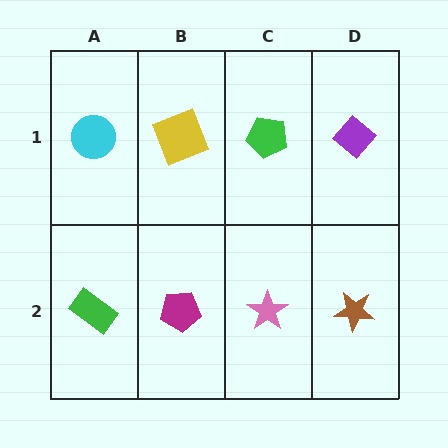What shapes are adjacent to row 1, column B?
A magenta pentagon (row 2, column B), a cyan circle (row 1, column A), a green pentagon (row 1, column C).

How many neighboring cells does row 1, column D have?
2.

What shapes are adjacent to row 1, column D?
A brown star (row 2, column D), a green pentagon (row 1, column C).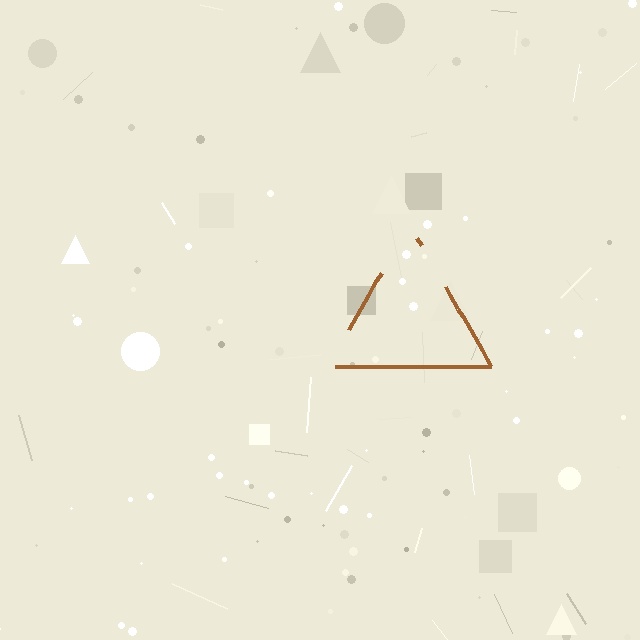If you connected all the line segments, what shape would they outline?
They would outline a triangle.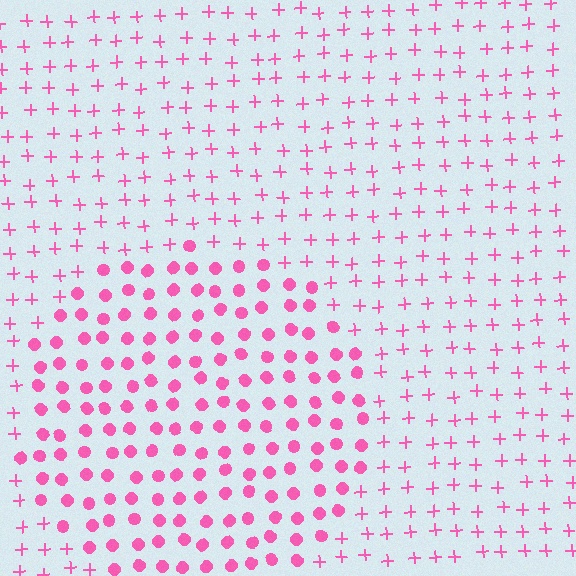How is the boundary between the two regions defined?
The boundary is defined by a change in element shape: circles inside vs. plus signs outside. All elements share the same color and spacing.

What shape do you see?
I see a circle.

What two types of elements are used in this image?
The image uses circles inside the circle region and plus signs outside it.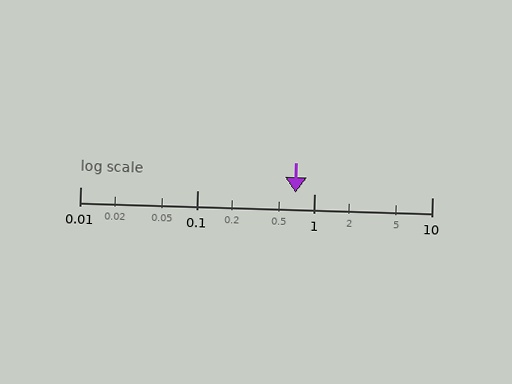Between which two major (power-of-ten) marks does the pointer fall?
The pointer is between 0.1 and 1.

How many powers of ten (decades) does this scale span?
The scale spans 3 decades, from 0.01 to 10.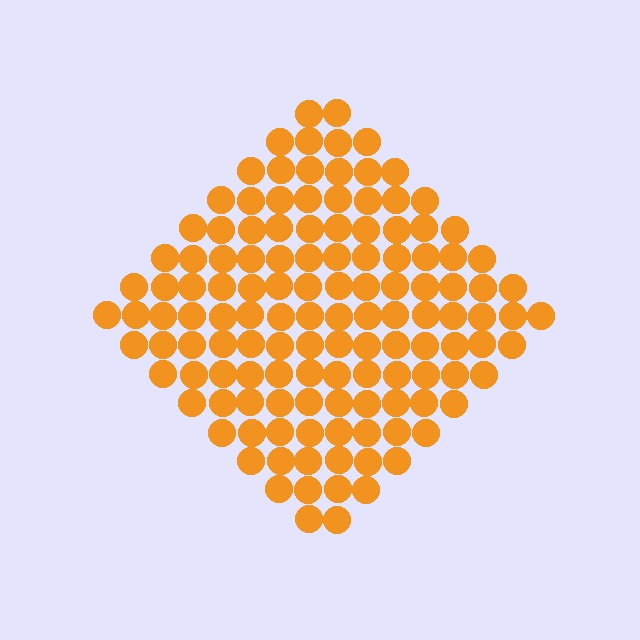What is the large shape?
The large shape is a diamond.